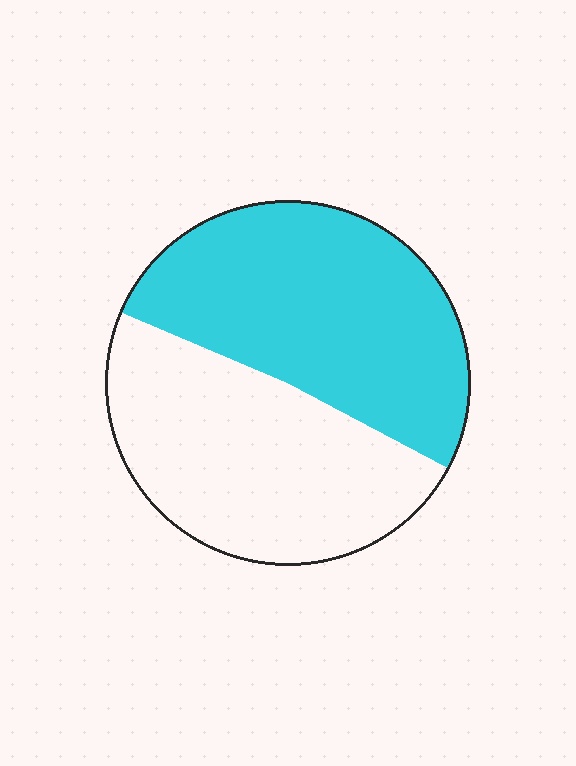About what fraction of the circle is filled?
About one half (1/2).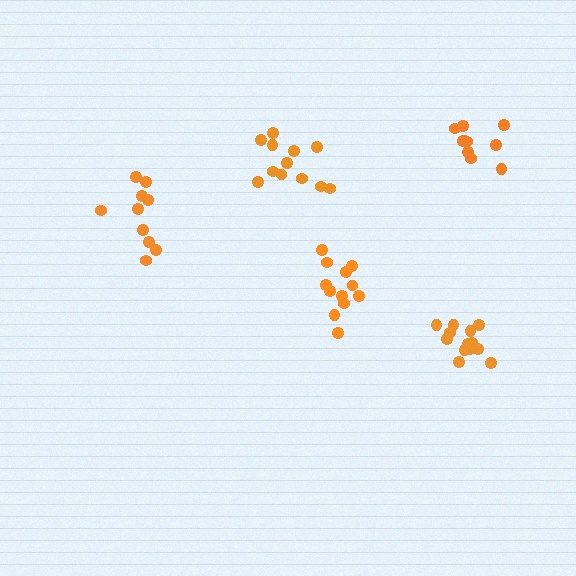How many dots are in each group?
Group 1: 10 dots, Group 2: 12 dots, Group 3: 12 dots, Group 4: 13 dots, Group 5: 10 dots (57 total).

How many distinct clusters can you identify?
There are 5 distinct clusters.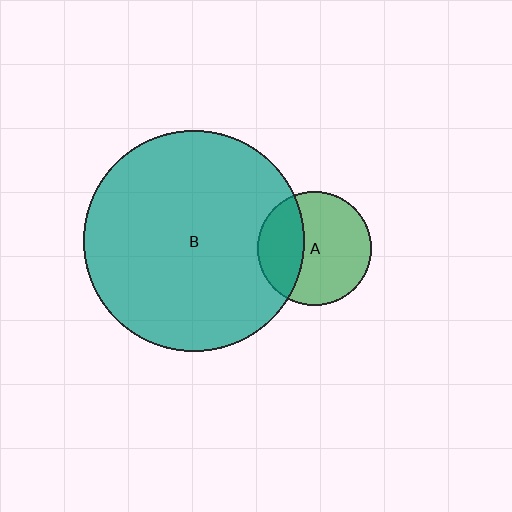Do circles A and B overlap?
Yes.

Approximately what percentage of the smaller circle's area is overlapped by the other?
Approximately 35%.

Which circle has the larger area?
Circle B (teal).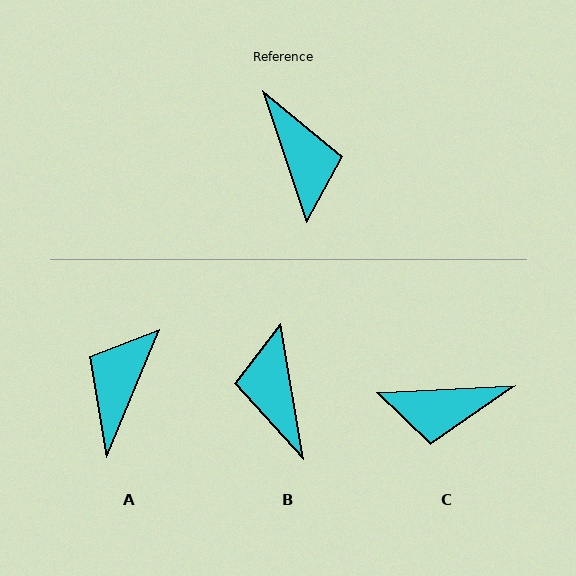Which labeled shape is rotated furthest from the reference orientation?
B, about 171 degrees away.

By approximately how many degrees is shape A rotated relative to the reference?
Approximately 139 degrees counter-clockwise.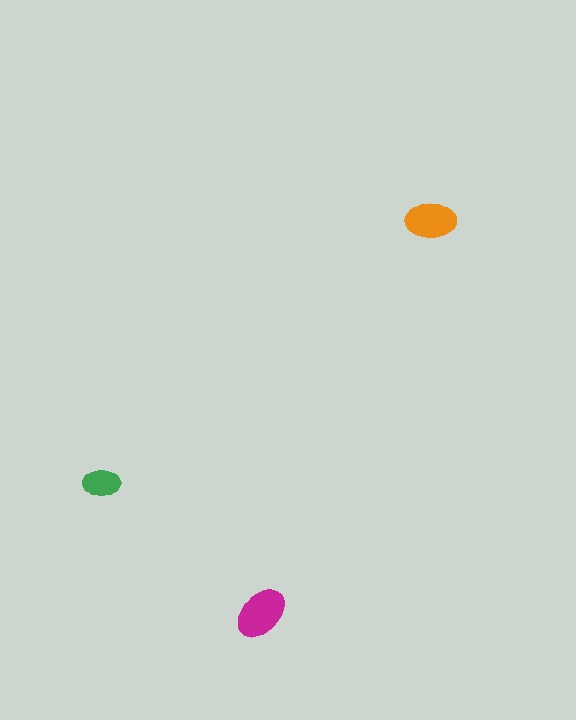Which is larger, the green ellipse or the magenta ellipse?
The magenta one.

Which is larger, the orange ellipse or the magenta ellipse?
The magenta one.